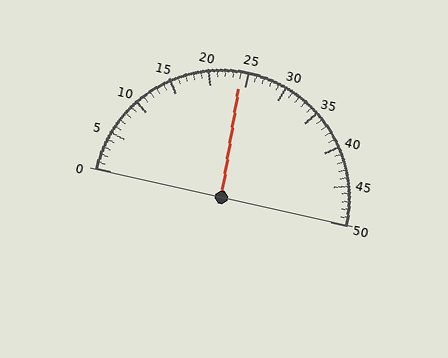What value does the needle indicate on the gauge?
The needle indicates approximately 24.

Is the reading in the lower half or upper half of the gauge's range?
The reading is in the lower half of the range (0 to 50).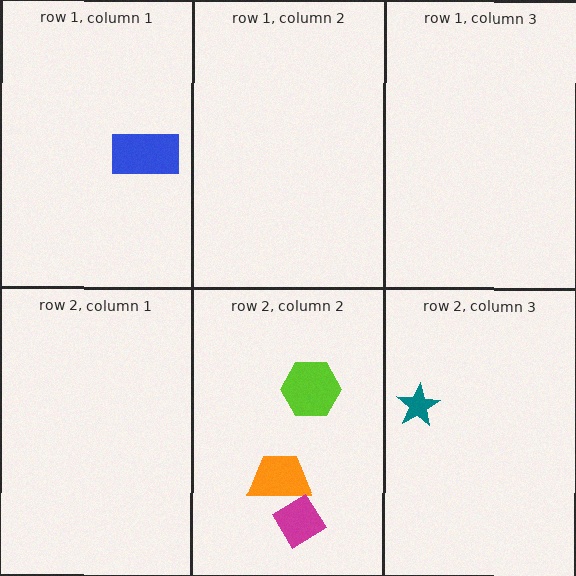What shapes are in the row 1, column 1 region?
The blue rectangle.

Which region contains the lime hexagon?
The row 2, column 2 region.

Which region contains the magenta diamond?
The row 2, column 2 region.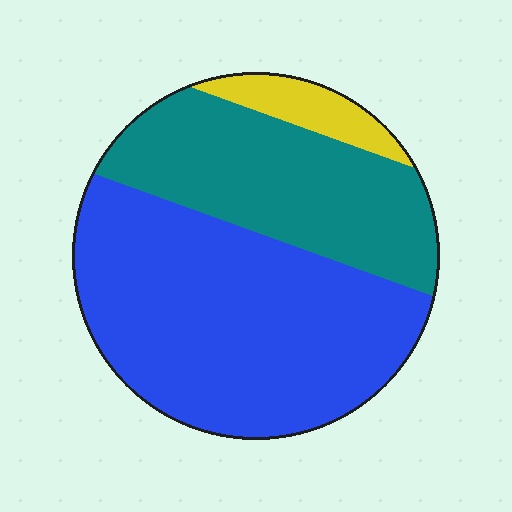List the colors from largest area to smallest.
From largest to smallest: blue, teal, yellow.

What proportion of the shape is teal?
Teal covers 35% of the shape.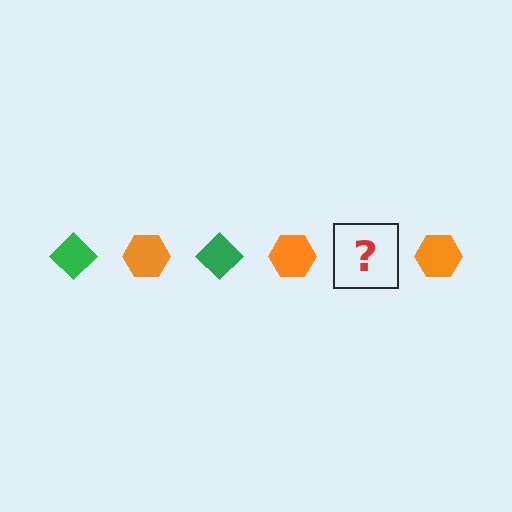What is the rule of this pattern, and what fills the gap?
The rule is that the pattern alternates between green diamond and orange hexagon. The gap should be filled with a green diamond.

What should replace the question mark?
The question mark should be replaced with a green diamond.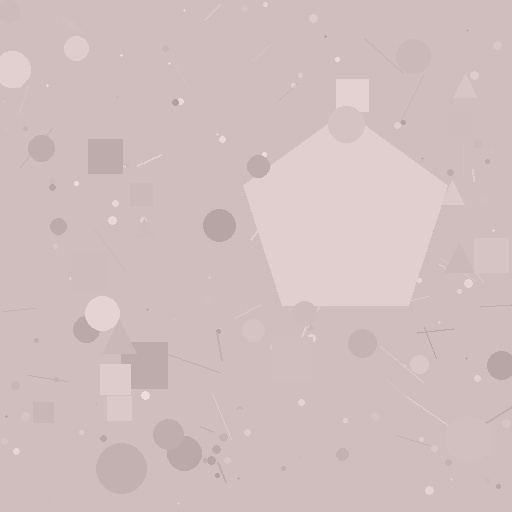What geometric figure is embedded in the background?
A pentagon is embedded in the background.